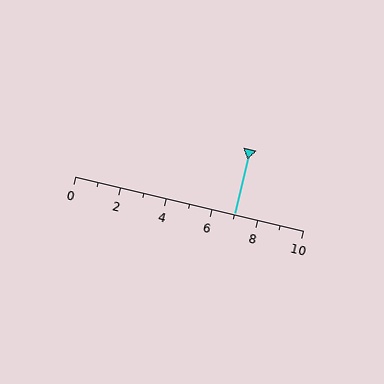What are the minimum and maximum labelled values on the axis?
The axis runs from 0 to 10.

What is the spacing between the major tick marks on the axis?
The major ticks are spaced 2 apart.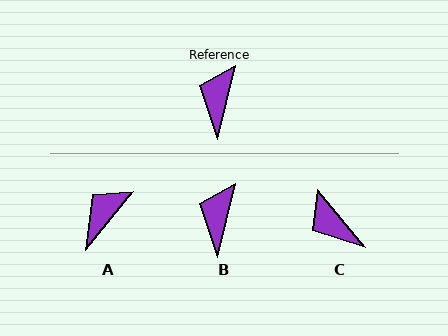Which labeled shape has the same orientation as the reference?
B.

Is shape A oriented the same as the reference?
No, it is off by about 25 degrees.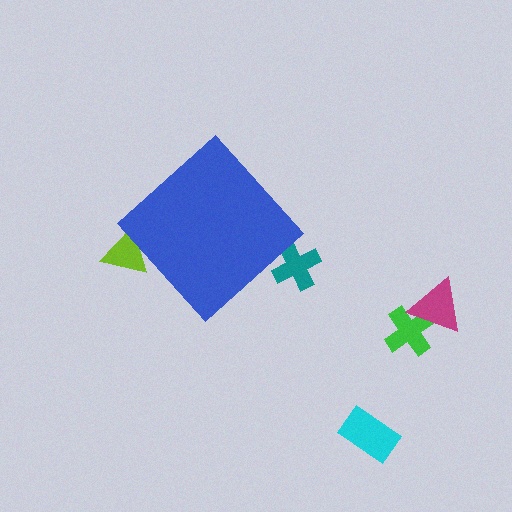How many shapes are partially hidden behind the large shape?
2 shapes are partially hidden.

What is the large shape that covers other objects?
A blue diamond.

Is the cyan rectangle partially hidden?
No, the cyan rectangle is fully visible.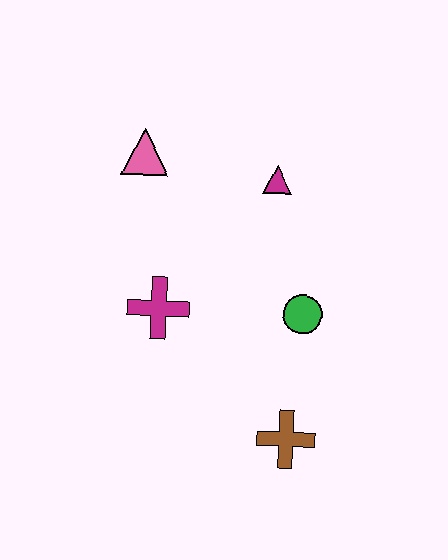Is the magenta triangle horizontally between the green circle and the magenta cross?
Yes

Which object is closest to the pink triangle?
The magenta triangle is closest to the pink triangle.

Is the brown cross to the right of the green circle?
No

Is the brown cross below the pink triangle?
Yes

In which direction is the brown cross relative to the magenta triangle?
The brown cross is below the magenta triangle.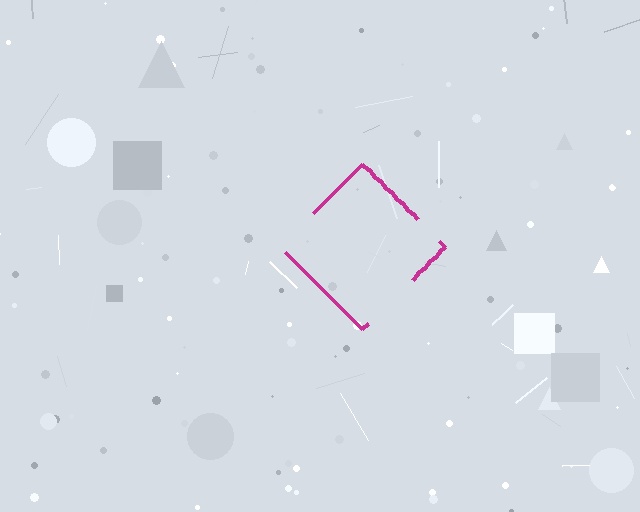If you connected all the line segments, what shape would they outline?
They would outline a diamond.